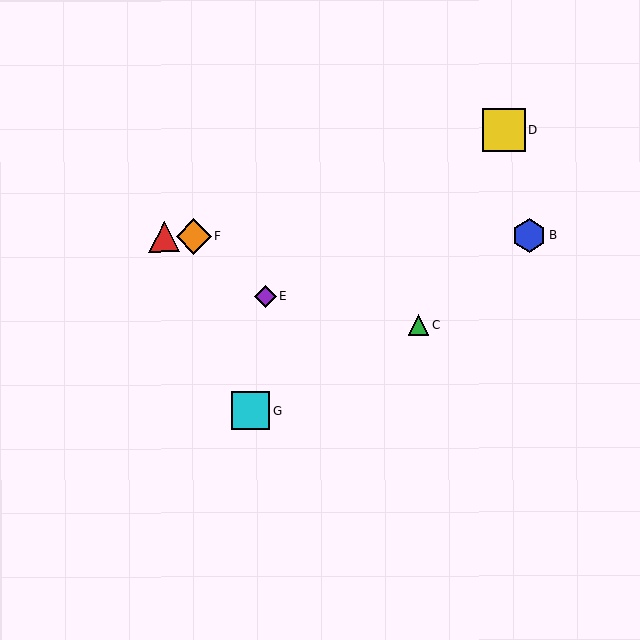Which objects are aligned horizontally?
Objects A, B, F are aligned horizontally.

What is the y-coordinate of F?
Object F is at y≈237.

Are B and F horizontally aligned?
Yes, both are at y≈236.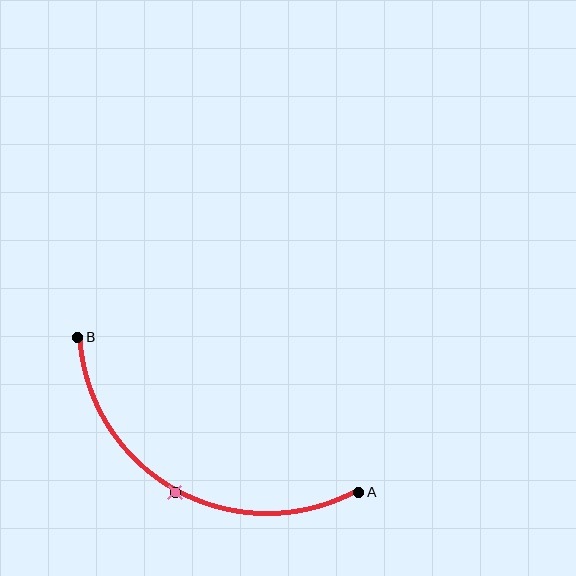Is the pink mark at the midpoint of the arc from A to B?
Yes. The pink mark lies on the arc at equal arc-length from both A and B — it is the arc midpoint.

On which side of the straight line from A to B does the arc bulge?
The arc bulges below the straight line connecting A and B.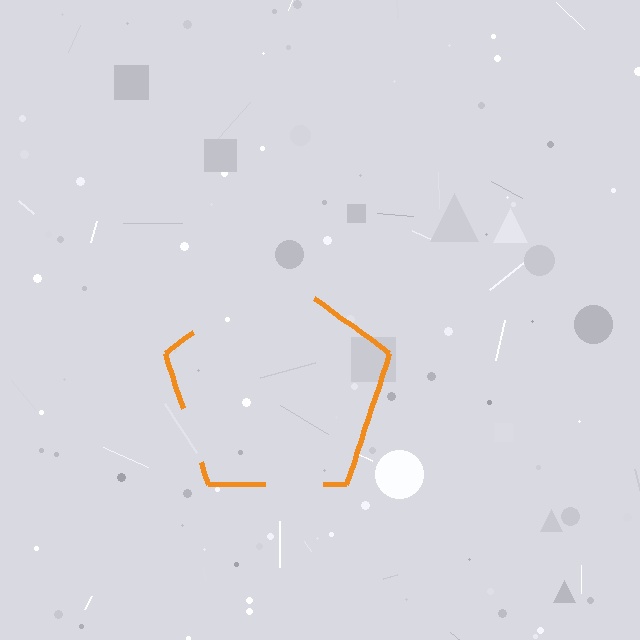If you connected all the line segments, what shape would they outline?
They would outline a pentagon.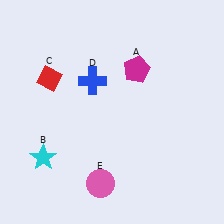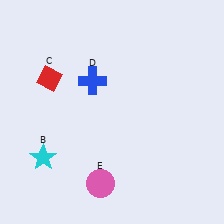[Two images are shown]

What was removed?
The magenta pentagon (A) was removed in Image 2.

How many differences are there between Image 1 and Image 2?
There is 1 difference between the two images.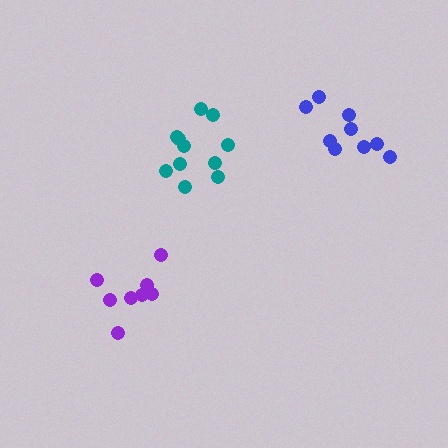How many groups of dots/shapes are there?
There are 3 groups.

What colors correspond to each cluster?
The clusters are colored: teal, purple, blue.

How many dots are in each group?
Group 1: 11 dots, Group 2: 8 dots, Group 3: 9 dots (28 total).